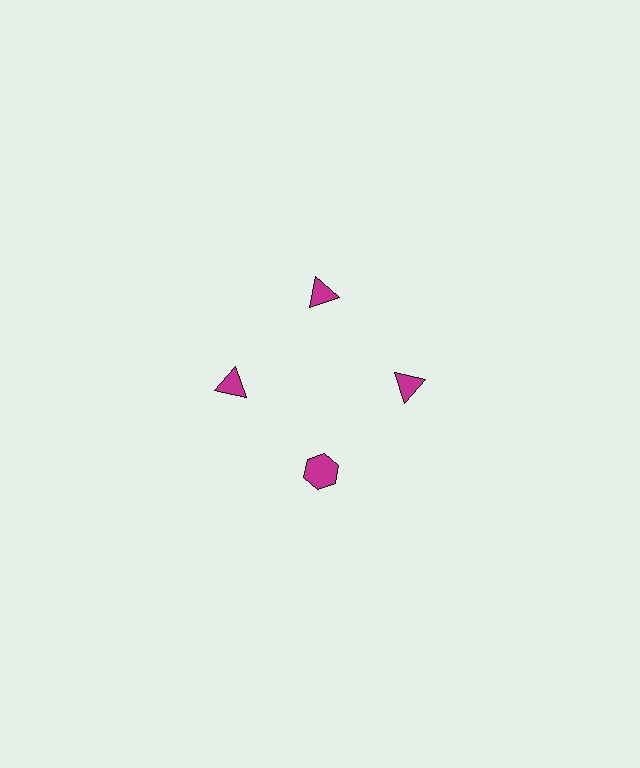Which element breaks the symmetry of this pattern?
The magenta hexagon at roughly the 6 o'clock position breaks the symmetry. All other shapes are magenta triangles.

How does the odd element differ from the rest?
It has a different shape: hexagon instead of triangle.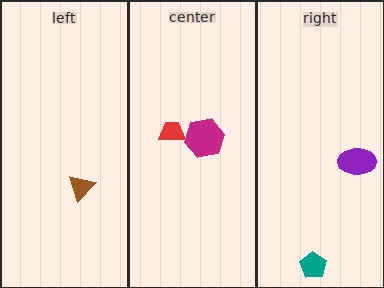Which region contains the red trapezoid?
The center region.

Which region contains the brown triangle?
The left region.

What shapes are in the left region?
The brown triangle.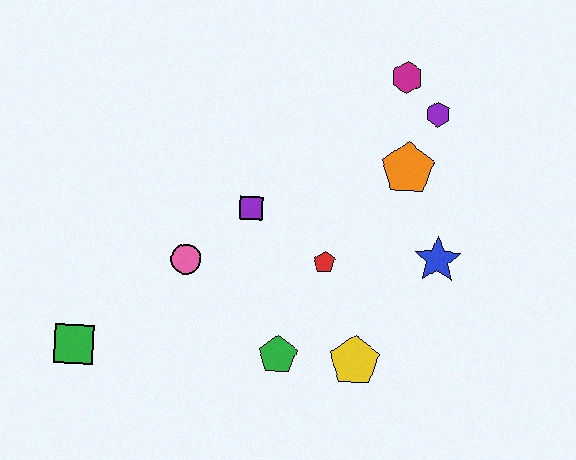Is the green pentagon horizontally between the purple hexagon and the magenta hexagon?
No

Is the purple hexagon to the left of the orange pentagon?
No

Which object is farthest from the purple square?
The green square is farthest from the purple square.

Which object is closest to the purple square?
The pink circle is closest to the purple square.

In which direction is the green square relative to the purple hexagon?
The green square is to the left of the purple hexagon.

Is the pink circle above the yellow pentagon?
Yes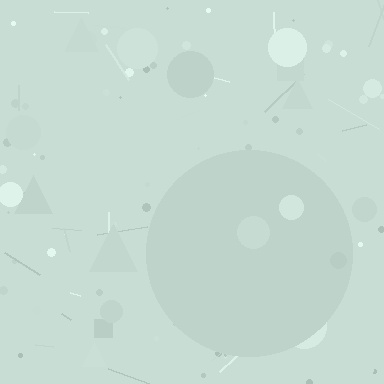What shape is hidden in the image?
A circle is hidden in the image.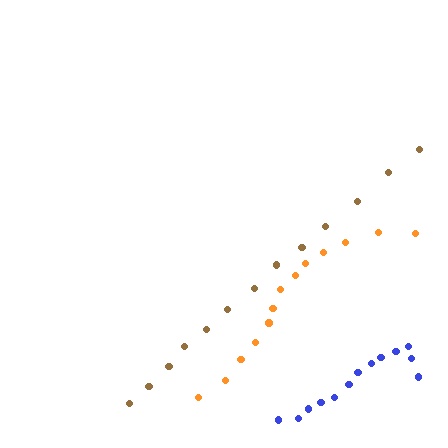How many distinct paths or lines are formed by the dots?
There are 3 distinct paths.